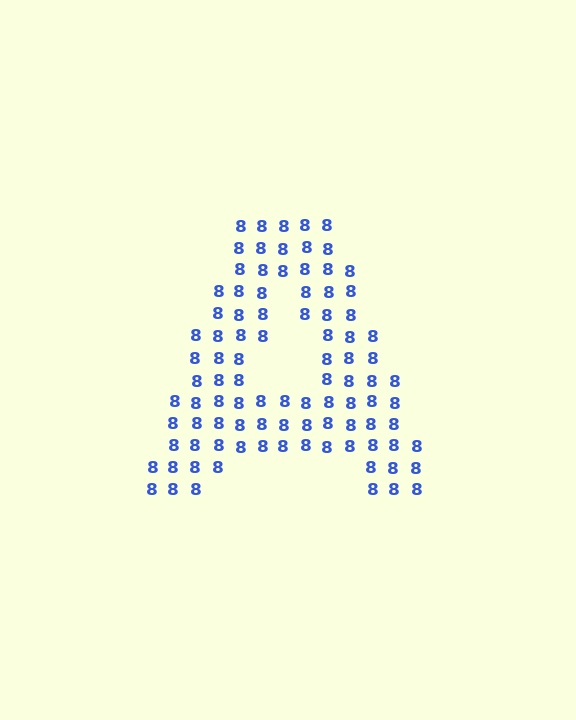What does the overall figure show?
The overall figure shows the letter A.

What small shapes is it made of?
It is made of small digit 8's.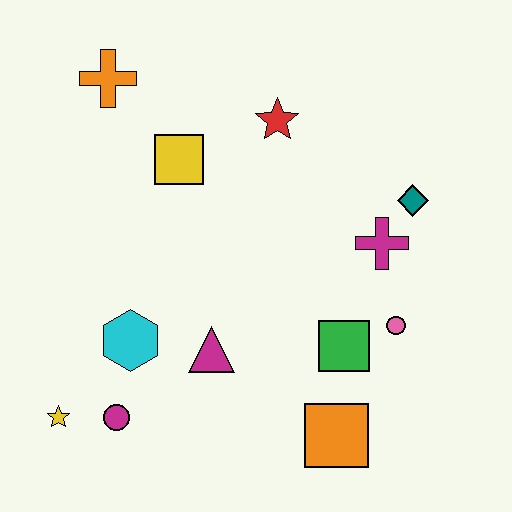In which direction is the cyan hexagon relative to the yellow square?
The cyan hexagon is below the yellow square.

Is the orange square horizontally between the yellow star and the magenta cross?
Yes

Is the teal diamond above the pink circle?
Yes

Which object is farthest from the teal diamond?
The yellow star is farthest from the teal diamond.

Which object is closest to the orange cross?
The yellow square is closest to the orange cross.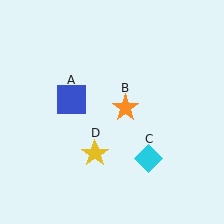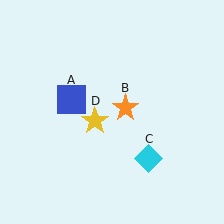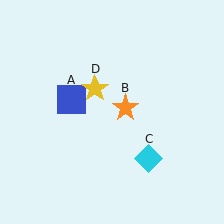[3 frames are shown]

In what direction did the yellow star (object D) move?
The yellow star (object D) moved up.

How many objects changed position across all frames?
1 object changed position: yellow star (object D).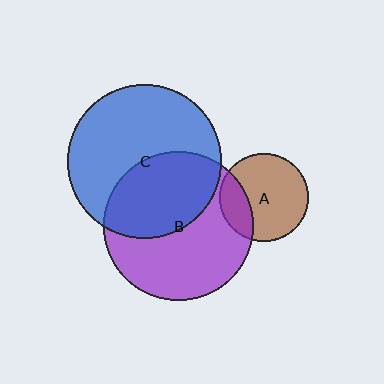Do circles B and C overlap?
Yes.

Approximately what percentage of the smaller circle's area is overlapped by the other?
Approximately 45%.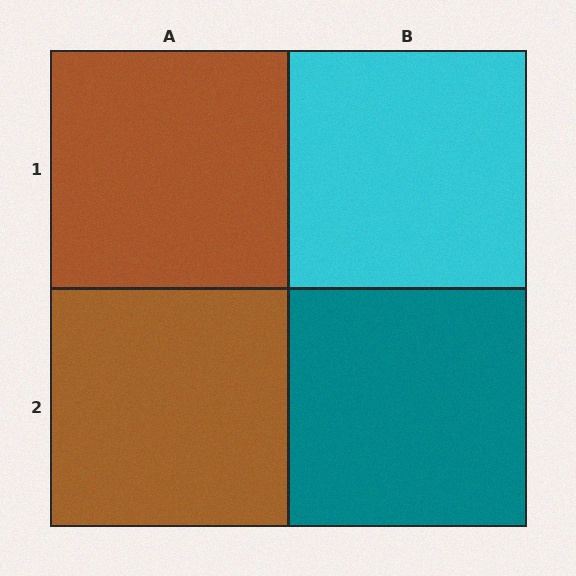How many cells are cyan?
1 cell is cyan.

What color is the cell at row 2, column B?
Teal.